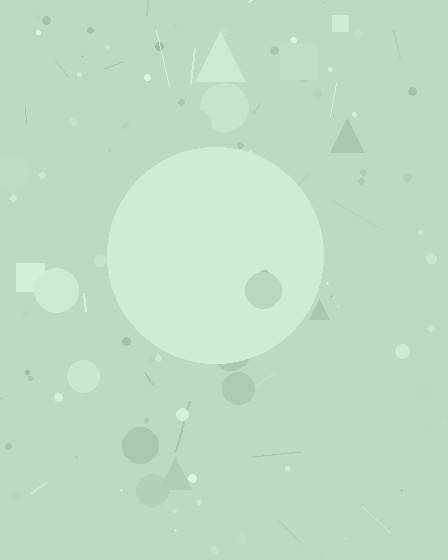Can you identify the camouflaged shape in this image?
The camouflaged shape is a circle.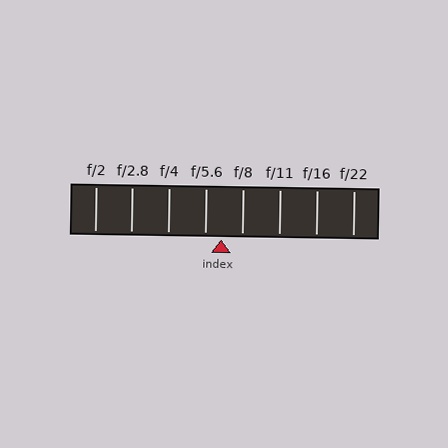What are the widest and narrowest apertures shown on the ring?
The widest aperture shown is f/2 and the narrowest is f/22.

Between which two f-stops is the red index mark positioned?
The index mark is between f/5.6 and f/8.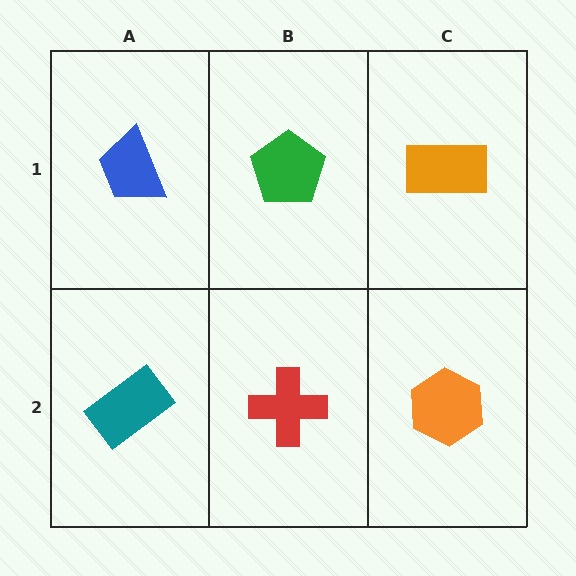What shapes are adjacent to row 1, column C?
An orange hexagon (row 2, column C), a green pentagon (row 1, column B).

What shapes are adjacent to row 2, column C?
An orange rectangle (row 1, column C), a red cross (row 2, column B).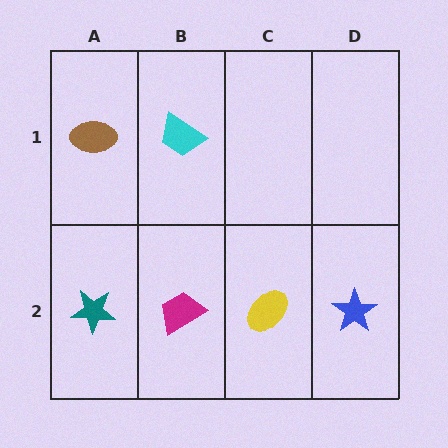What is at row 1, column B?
A cyan trapezoid.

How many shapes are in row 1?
2 shapes.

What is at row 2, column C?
A yellow ellipse.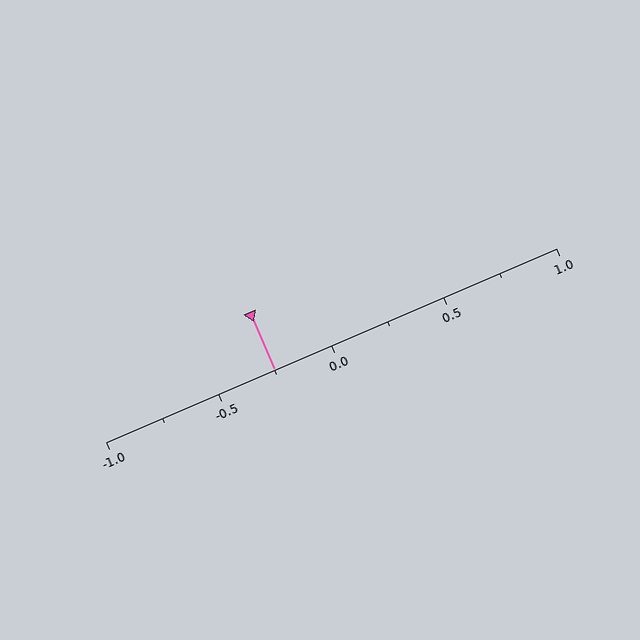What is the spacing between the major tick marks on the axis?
The major ticks are spaced 0.5 apart.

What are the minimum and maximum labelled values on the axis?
The axis runs from -1.0 to 1.0.